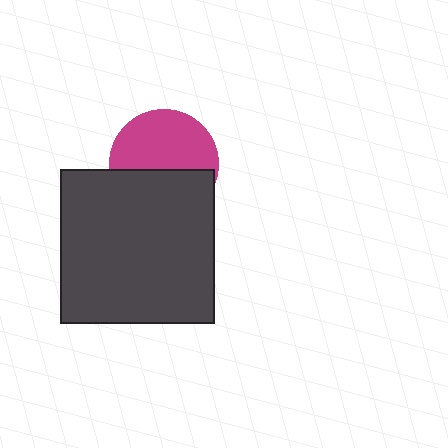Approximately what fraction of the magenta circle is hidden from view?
Roughly 43% of the magenta circle is hidden behind the dark gray square.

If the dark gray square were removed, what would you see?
You would see the complete magenta circle.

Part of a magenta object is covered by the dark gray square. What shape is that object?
It is a circle.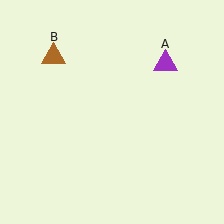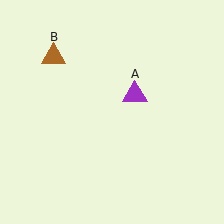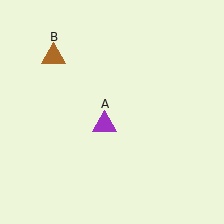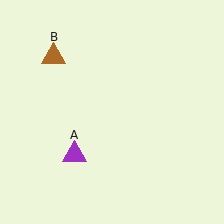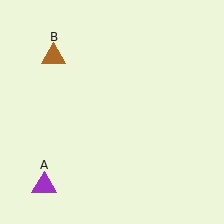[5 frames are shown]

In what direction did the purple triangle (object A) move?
The purple triangle (object A) moved down and to the left.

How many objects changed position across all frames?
1 object changed position: purple triangle (object A).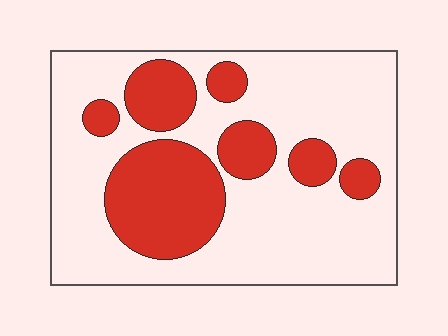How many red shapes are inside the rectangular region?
7.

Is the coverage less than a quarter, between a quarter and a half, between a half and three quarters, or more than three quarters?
Between a quarter and a half.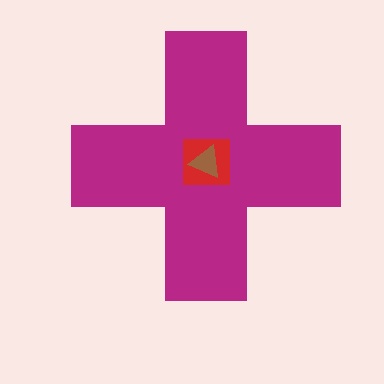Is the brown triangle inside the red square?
Yes.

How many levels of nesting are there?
3.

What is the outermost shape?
The magenta cross.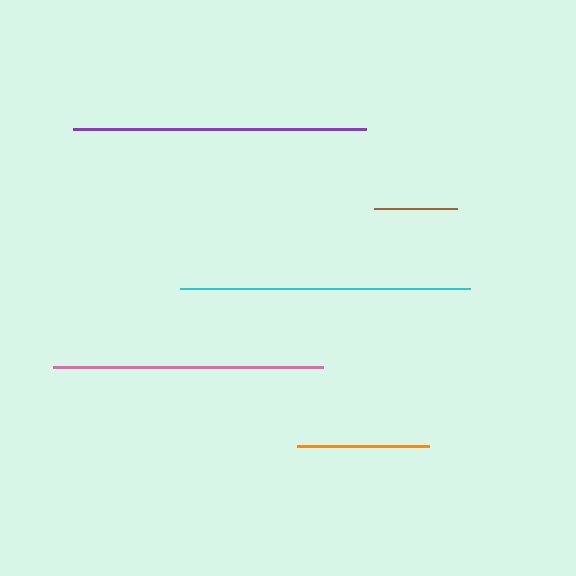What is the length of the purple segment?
The purple segment is approximately 293 pixels long.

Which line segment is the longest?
The purple line is the longest at approximately 293 pixels.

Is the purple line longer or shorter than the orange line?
The purple line is longer than the orange line.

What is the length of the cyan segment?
The cyan segment is approximately 290 pixels long.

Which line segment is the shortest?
The brown line is the shortest at approximately 83 pixels.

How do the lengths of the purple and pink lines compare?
The purple and pink lines are approximately the same length.